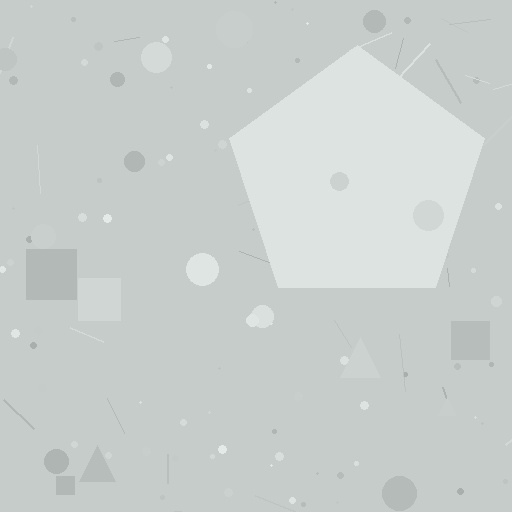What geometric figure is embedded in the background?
A pentagon is embedded in the background.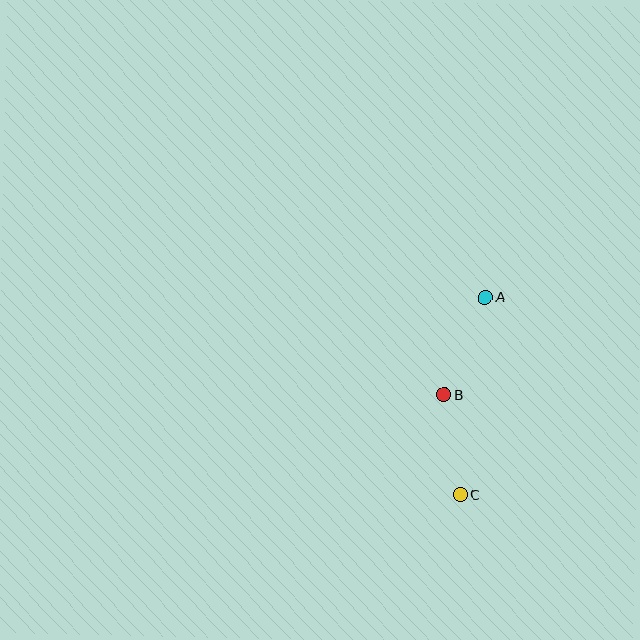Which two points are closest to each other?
Points B and C are closest to each other.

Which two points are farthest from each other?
Points A and C are farthest from each other.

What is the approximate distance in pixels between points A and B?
The distance between A and B is approximately 106 pixels.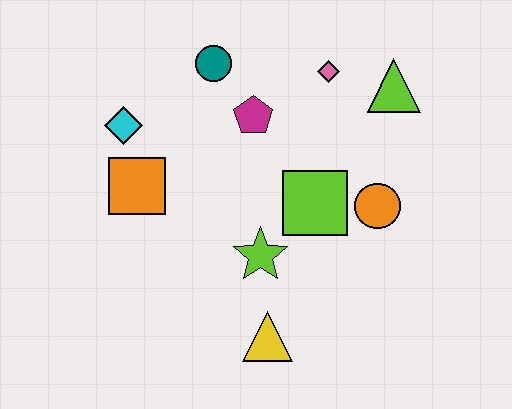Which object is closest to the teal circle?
The magenta pentagon is closest to the teal circle.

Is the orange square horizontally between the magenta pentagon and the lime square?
No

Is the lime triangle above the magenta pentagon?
Yes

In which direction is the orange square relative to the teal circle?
The orange square is below the teal circle.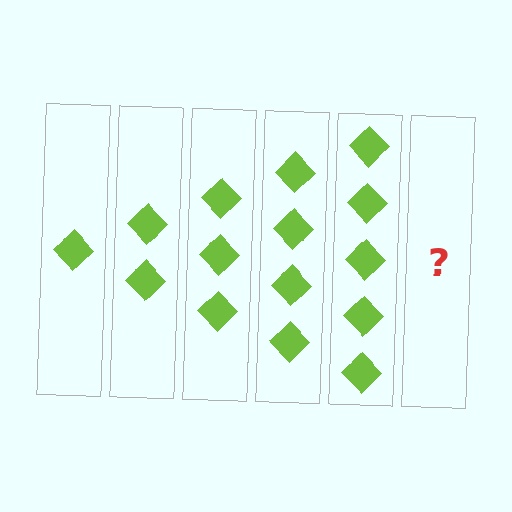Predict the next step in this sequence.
The next step is 6 diamonds.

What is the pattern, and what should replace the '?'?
The pattern is that each step adds one more diamond. The '?' should be 6 diamonds.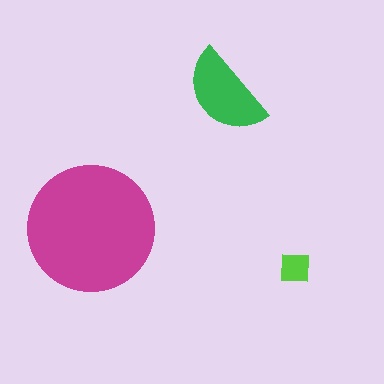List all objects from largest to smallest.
The magenta circle, the green semicircle, the lime square.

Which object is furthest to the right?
The lime square is rightmost.